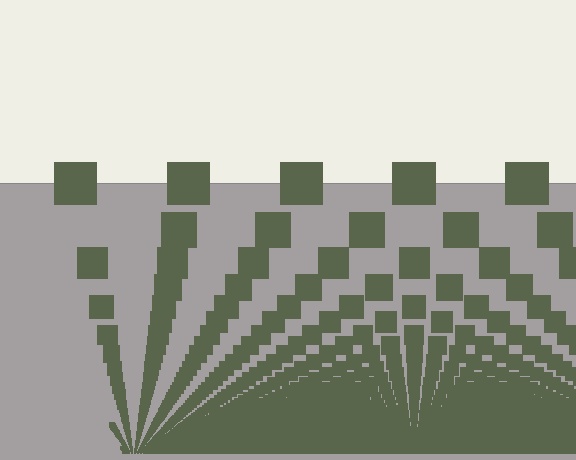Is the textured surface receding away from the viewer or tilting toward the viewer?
The surface appears to tilt toward the viewer. Texture elements get larger and sparser toward the top.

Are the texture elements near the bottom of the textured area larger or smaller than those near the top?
Smaller. The gradient is inverted — elements near the bottom are smaller and denser.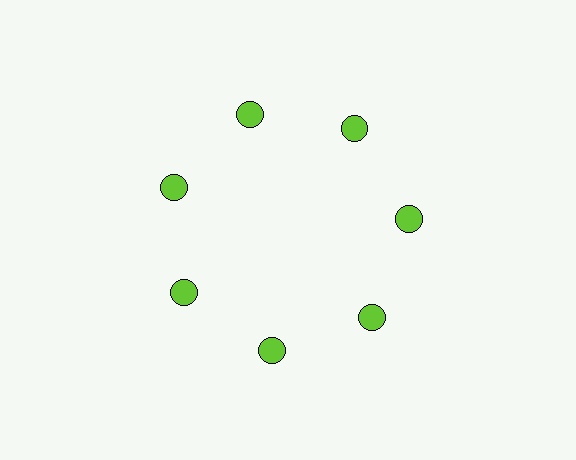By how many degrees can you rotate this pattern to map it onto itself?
The pattern maps onto itself every 51 degrees of rotation.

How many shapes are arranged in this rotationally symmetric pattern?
There are 7 shapes, arranged in 7 groups of 1.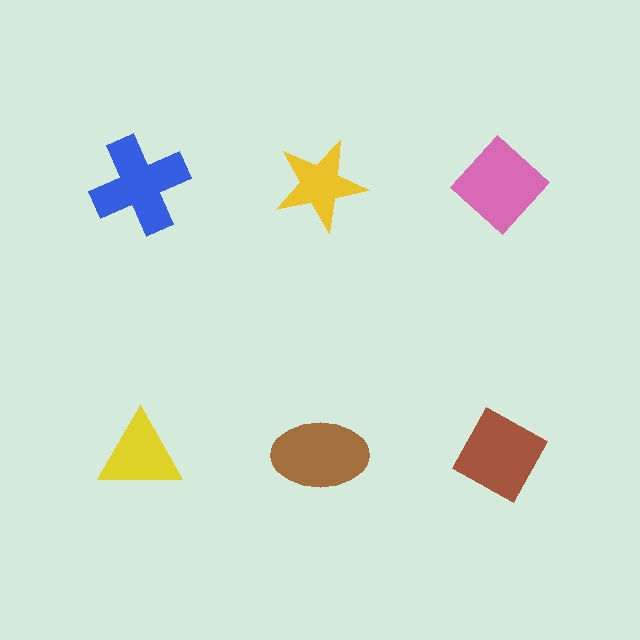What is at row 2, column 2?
A brown ellipse.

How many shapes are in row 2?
3 shapes.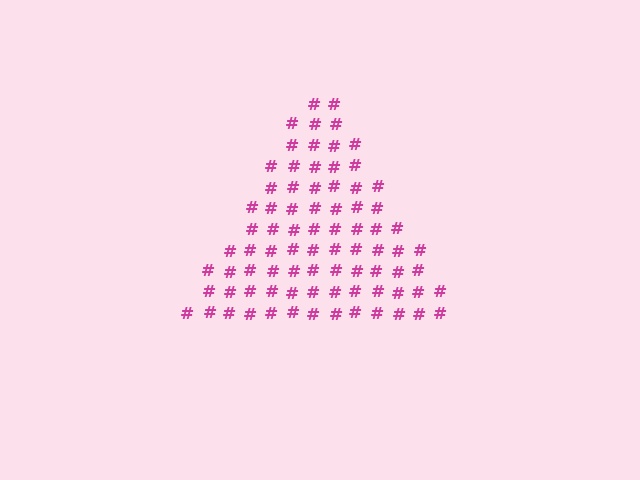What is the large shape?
The large shape is a triangle.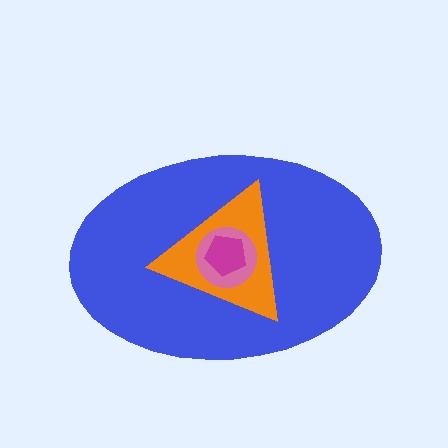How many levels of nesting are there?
4.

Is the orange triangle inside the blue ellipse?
Yes.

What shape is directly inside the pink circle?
The magenta pentagon.